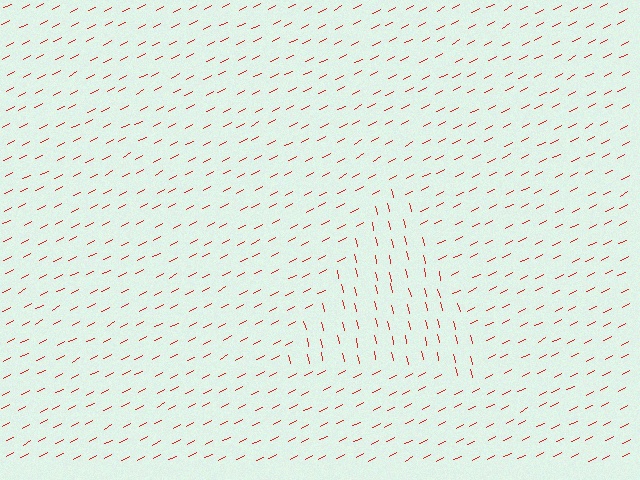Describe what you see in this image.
The image is filled with small red line segments. A triangle region in the image has lines oriented differently from the surrounding lines, creating a visible texture boundary.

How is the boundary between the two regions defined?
The boundary is defined purely by a change in line orientation (approximately 75 degrees difference). All lines are the same color and thickness.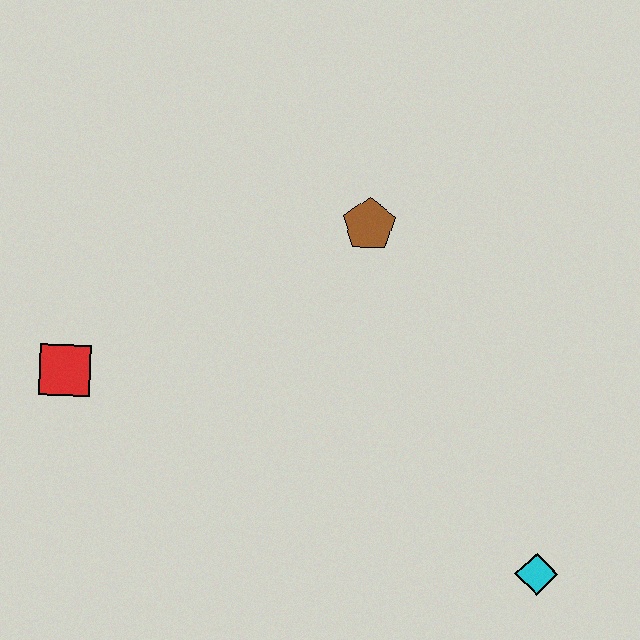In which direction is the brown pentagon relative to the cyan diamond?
The brown pentagon is above the cyan diamond.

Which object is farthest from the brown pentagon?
The cyan diamond is farthest from the brown pentagon.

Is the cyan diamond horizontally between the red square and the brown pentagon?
No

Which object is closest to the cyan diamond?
The brown pentagon is closest to the cyan diamond.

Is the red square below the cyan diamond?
No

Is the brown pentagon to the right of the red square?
Yes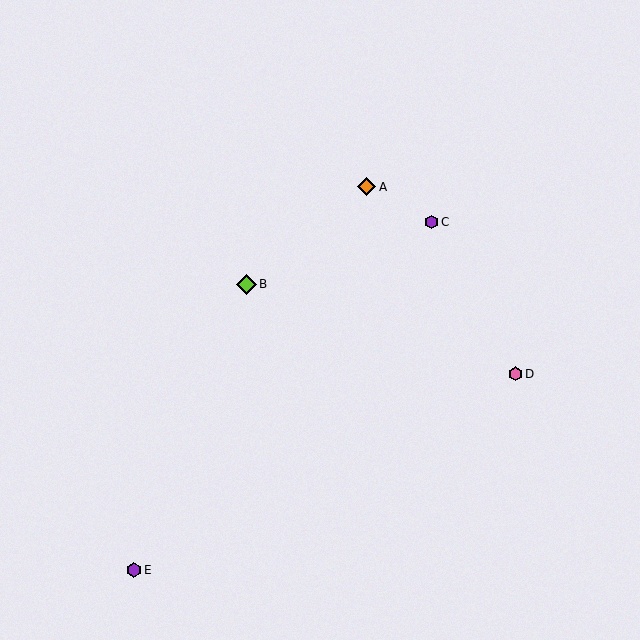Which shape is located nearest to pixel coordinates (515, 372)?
The pink hexagon (labeled D) at (516, 374) is nearest to that location.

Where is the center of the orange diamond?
The center of the orange diamond is at (367, 187).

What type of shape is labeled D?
Shape D is a pink hexagon.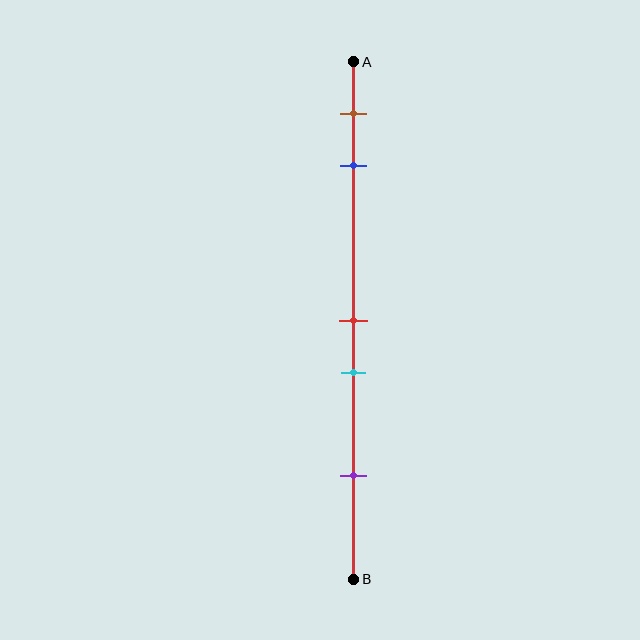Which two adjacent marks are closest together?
The red and cyan marks are the closest adjacent pair.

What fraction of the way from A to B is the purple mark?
The purple mark is approximately 80% (0.8) of the way from A to B.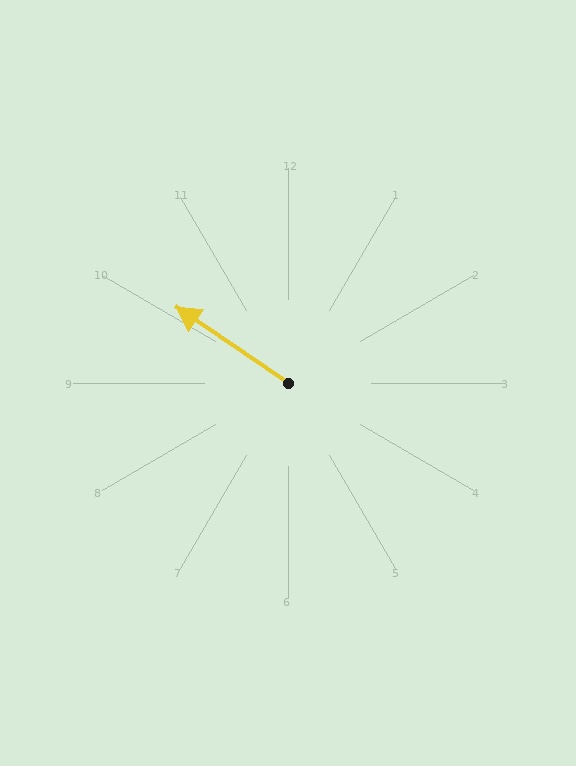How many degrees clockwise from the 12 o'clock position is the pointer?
Approximately 304 degrees.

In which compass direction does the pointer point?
Northwest.